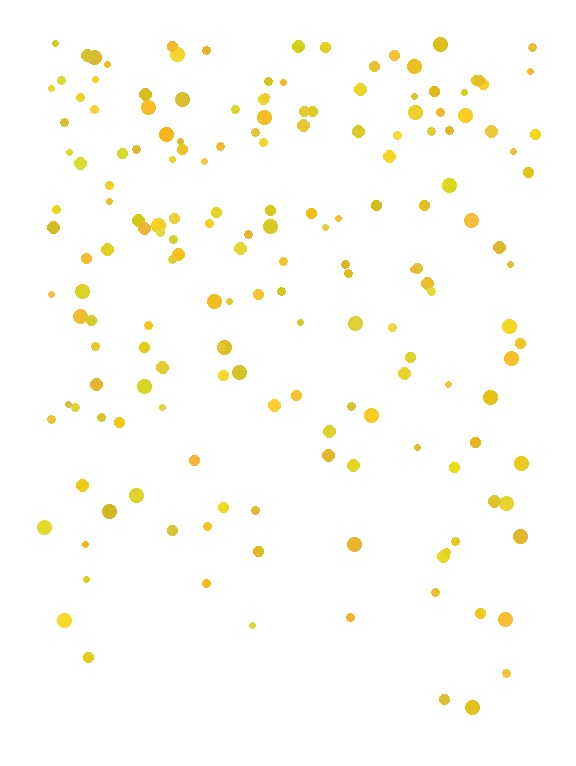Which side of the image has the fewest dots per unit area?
The bottom.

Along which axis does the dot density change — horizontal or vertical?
Vertical.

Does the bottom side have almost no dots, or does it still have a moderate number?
Still a moderate number, just noticeably fewer than the top.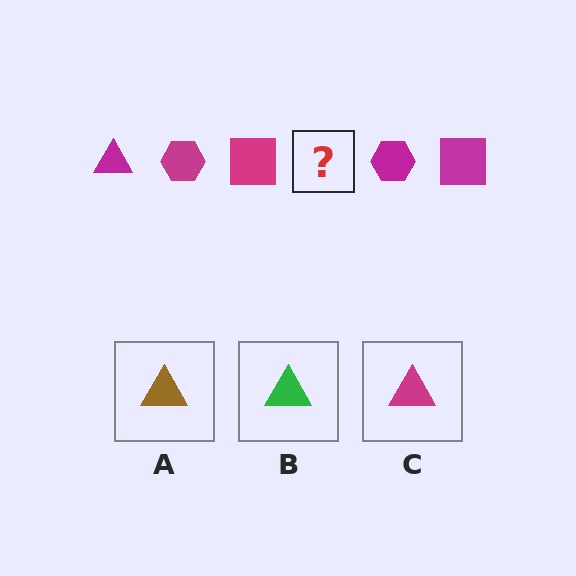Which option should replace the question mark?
Option C.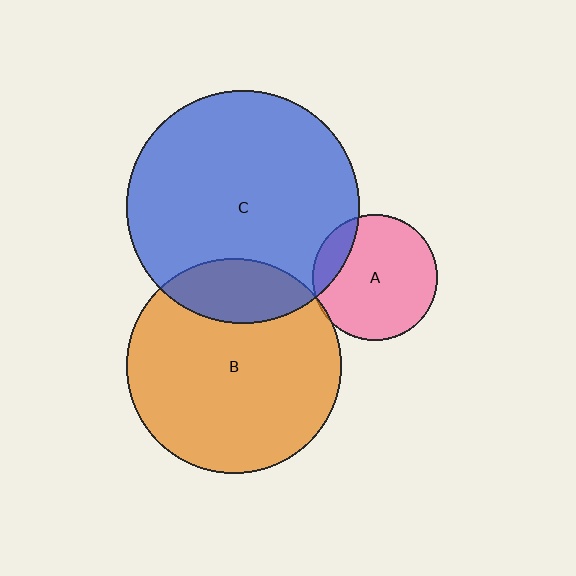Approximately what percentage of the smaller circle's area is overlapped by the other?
Approximately 20%.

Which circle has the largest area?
Circle C (blue).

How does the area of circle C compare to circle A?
Approximately 3.4 times.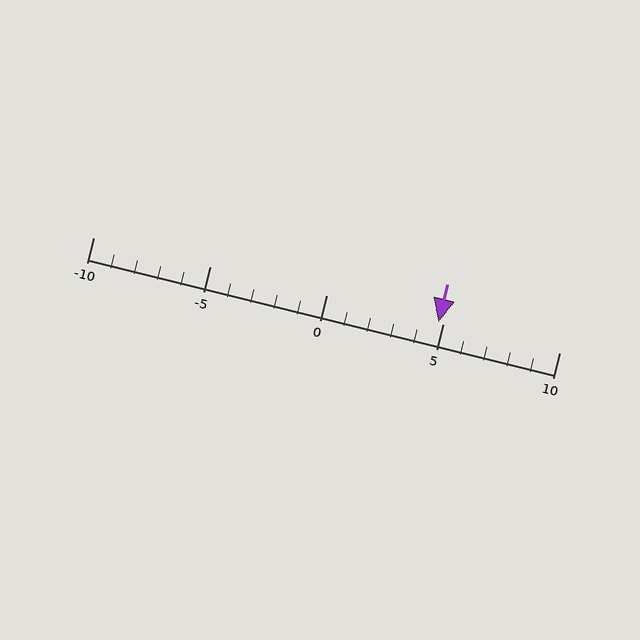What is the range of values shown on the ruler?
The ruler shows values from -10 to 10.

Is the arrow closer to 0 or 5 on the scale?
The arrow is closer to 5.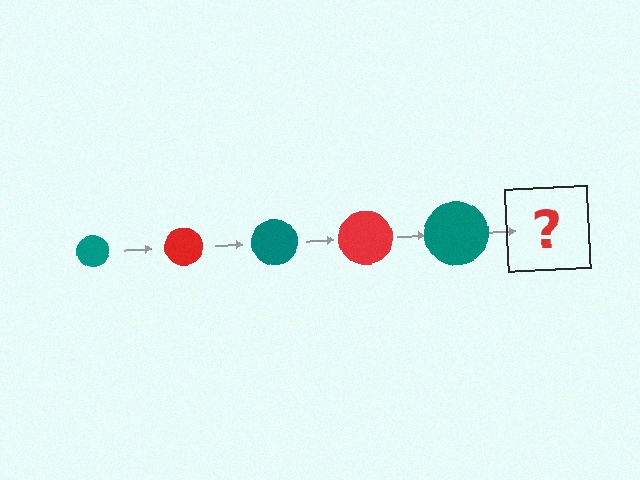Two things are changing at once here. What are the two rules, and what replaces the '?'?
The two rules are that the circle grows larger each step and the color cycles through teal and red. The '?' should be a red circle, larger than the previous one.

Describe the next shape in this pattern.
It should be a red circle, larger than the previous one.